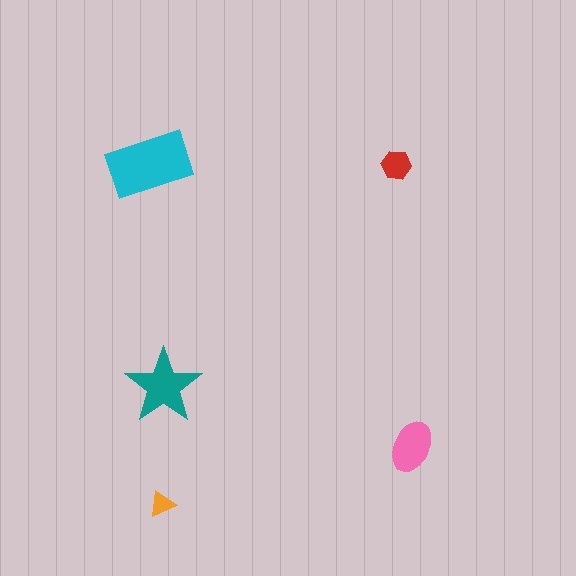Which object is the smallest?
The orange triangle.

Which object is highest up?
The cyan rectangle is topmost.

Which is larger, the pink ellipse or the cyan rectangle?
The cyan rectangle.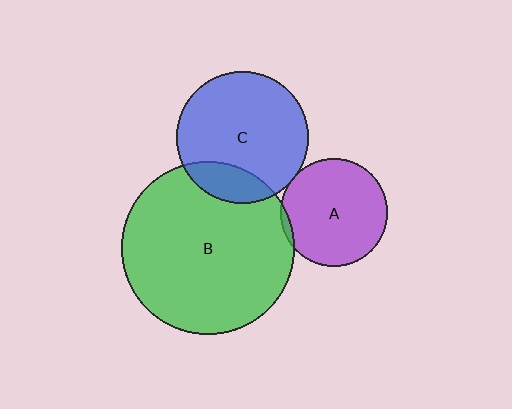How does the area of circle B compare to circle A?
Approximately 2.6 times.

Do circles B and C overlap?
Yes.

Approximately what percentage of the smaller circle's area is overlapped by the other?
Approximately 20%.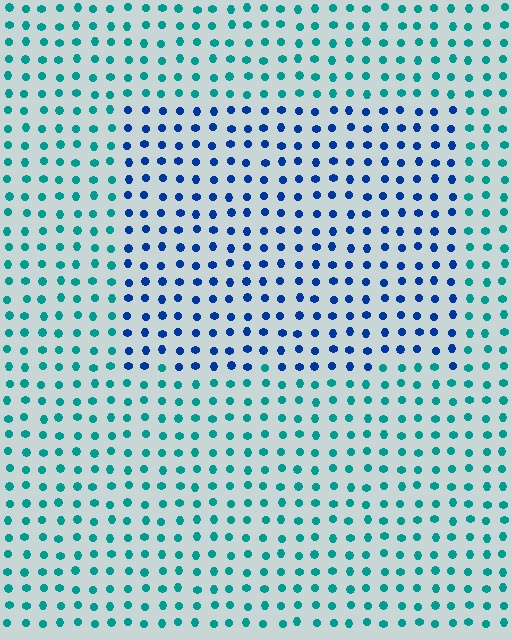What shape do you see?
I see a rectangle.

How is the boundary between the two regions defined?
The boundary is defined purely by a slight shift in hue (about 44 degrees). Spacing, size, and orientation are identical on both sides.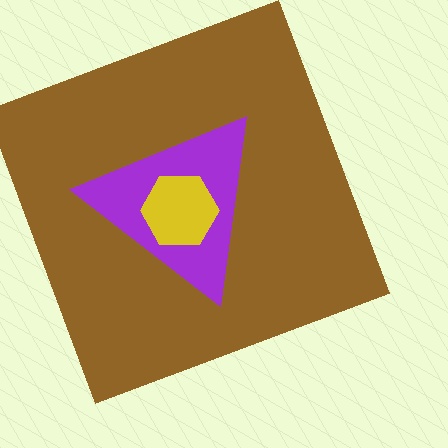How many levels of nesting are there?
3.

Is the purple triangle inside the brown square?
Yes.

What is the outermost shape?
The brown square.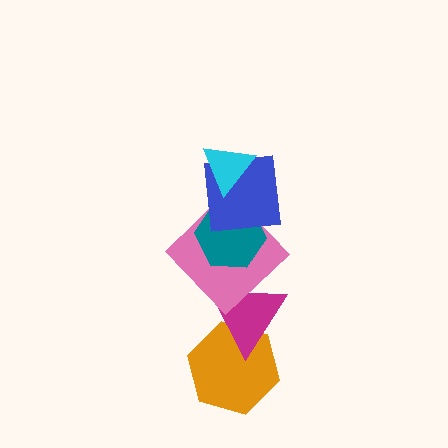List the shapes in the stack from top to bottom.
From top to bottom: the cyan triangle, the blue square, the teal hexagon, the pink diamond, the magenta triangle, the orange hexagon.